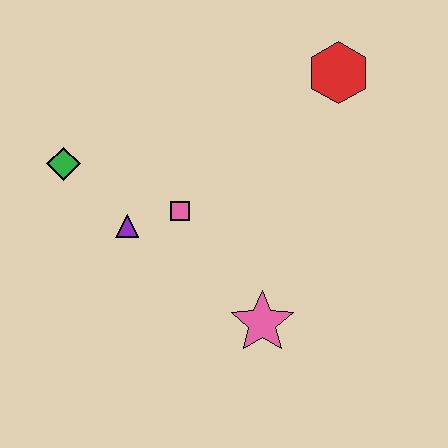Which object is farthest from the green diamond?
The red hexagon is farthest from the green diamond.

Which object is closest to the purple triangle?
The pink square is closest to the purple triangle.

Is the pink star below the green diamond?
Yes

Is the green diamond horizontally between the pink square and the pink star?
No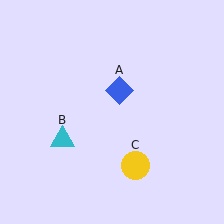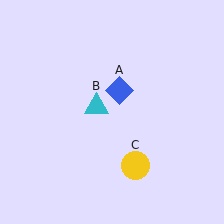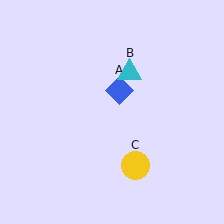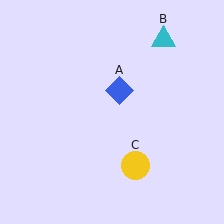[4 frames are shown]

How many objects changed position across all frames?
1 object changed position: cyan triangle (object B).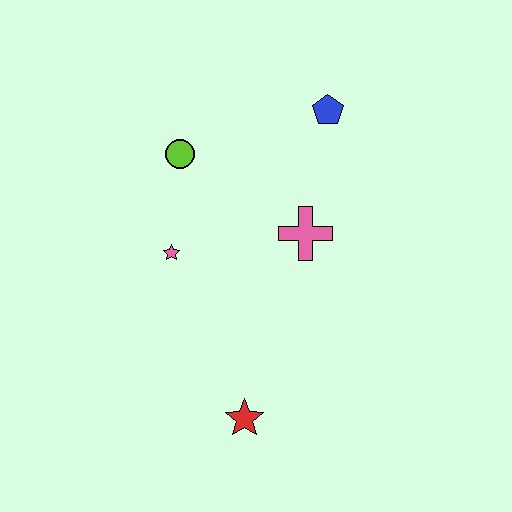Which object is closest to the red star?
The pink star is closest to the red star.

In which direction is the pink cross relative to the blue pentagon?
The pink cross is below the blue pentagon.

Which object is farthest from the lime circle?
The red star is farthest from the lime circle.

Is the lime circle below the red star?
No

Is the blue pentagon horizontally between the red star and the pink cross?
No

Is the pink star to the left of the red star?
Yes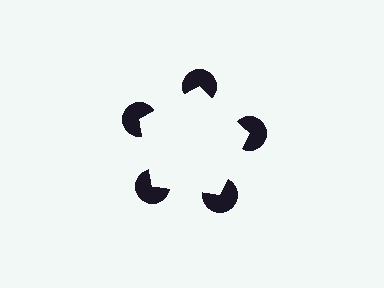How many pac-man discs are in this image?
There are 5 — one at each vertex of the illusory pentagon.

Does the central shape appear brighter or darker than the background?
It typically appears slightly brighter than the background, even though no actual brightness change is drawn.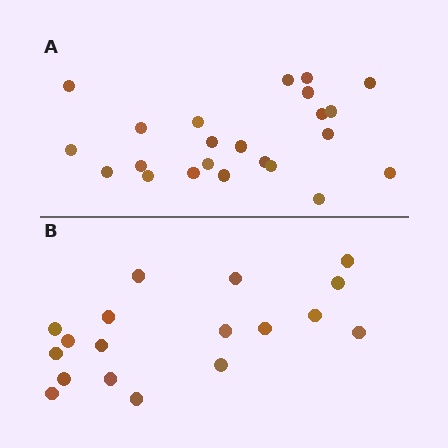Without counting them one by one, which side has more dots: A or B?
Region A (the top region) has more dots.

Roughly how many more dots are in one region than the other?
Region A has about 5 more dots than region B.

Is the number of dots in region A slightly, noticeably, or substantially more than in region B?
Region A has noticeably more, but not dramatically so. The ratio is roughly 1.3 to 1.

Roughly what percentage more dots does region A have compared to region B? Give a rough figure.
About 30% more.